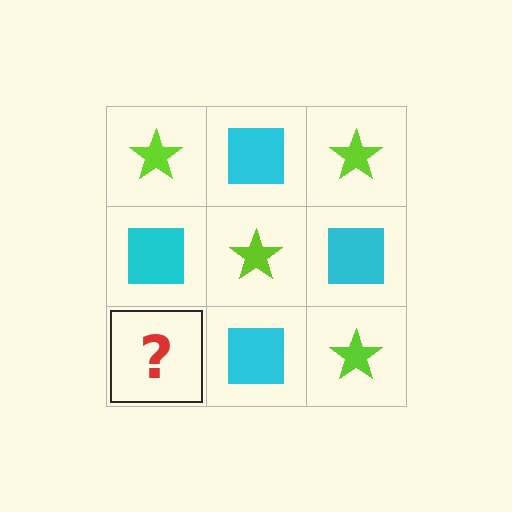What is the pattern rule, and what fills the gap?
The rule is that it alternates lime star and cyan square in a checkerboard pattern. The gap should be filled with a lime star.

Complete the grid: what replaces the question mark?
The question mark should be replaced with a lime star.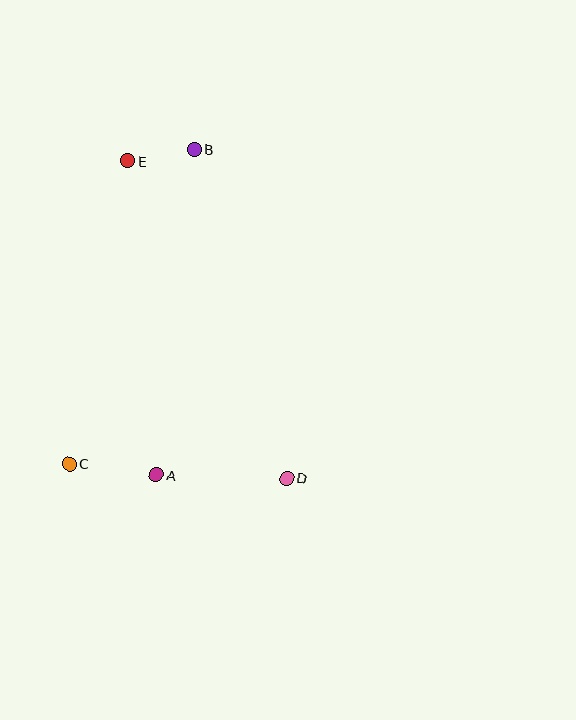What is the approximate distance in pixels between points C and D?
The distance between C and D is approximately 218 pixels.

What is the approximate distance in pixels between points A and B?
The distance between A and B is approximately 328 pixels.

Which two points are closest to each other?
Points B and E are closest to each other.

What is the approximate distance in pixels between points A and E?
The distance between A and E is approximately 315 pixels.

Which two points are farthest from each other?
Points D and E are farthest from each other.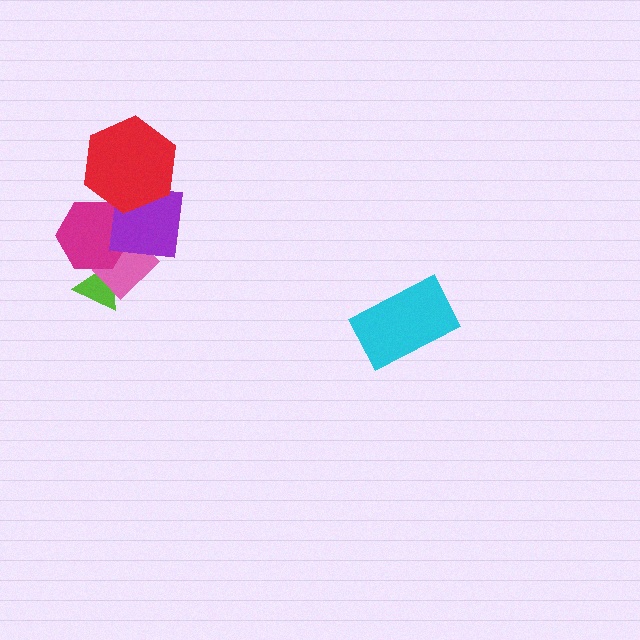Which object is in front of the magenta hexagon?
The purple square is in front of the magenta hexagon.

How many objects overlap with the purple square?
3 objects overlap with the purple square.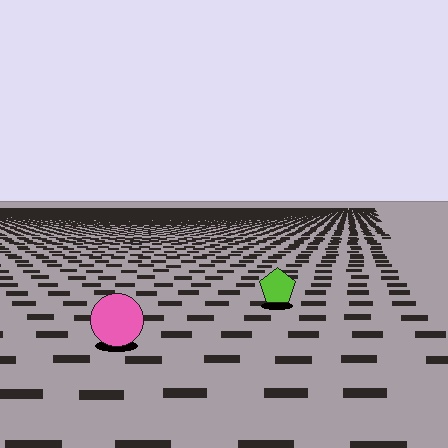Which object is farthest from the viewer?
The lime pentagon is farthest from the viewer. It appears smaller and the ground texture around it is denser.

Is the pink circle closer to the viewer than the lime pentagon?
Yes. The pink circle is closer — you can tell from the texture gradient: the ground texture is coarser near it.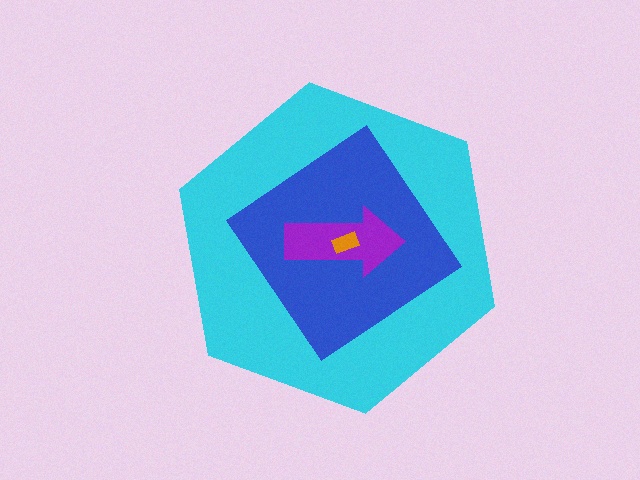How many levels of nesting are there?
4.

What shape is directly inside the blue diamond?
The purple arrow.